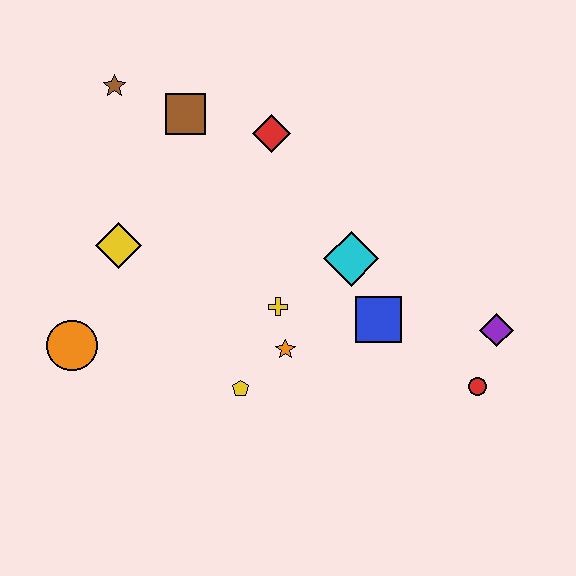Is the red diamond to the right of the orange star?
No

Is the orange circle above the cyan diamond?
No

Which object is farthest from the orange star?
The brown star is farthest from the orange star.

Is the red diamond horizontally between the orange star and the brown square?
Yes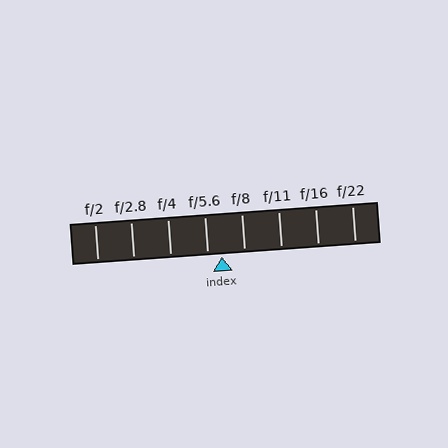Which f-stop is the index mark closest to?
The index mark is closest to f/5.6.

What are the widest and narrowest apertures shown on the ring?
The widest aperture shown is f/2 and the narrowest is f/22.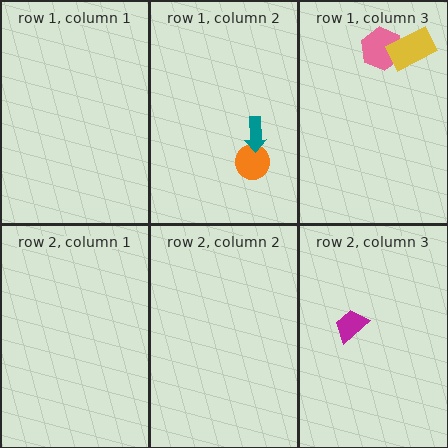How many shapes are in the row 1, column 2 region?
2.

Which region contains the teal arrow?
The row 1, column 2 region.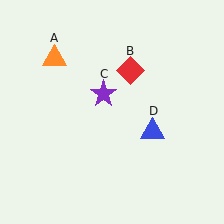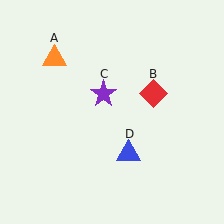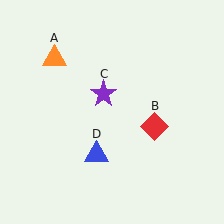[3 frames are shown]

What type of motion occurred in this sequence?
The red diamond (object B), blue triangle (object D) rotated clockwise around the center of the scene.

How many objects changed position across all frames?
2 objects changed position: red diamond (object B), blue triangle (object D).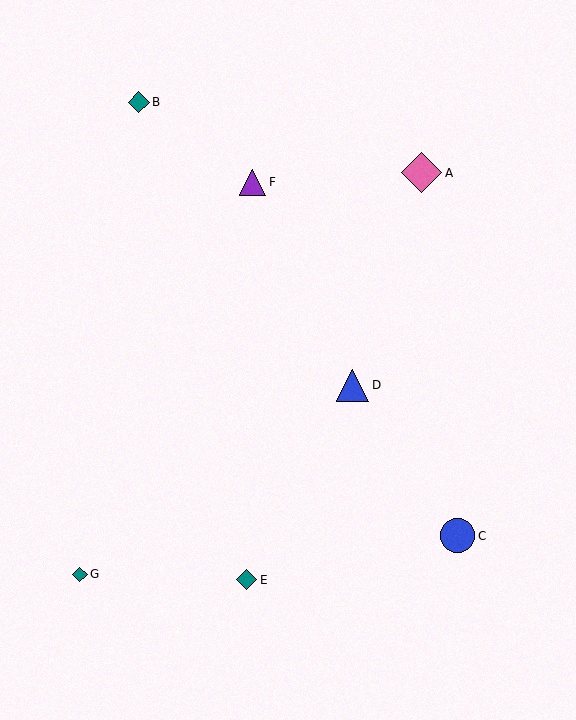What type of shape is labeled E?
Shape E is a teal diamond.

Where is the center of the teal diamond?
The center of the teal diamond is at (80, 574).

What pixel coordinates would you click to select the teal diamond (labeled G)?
Click at (80, 574) to select the teal diamond G.